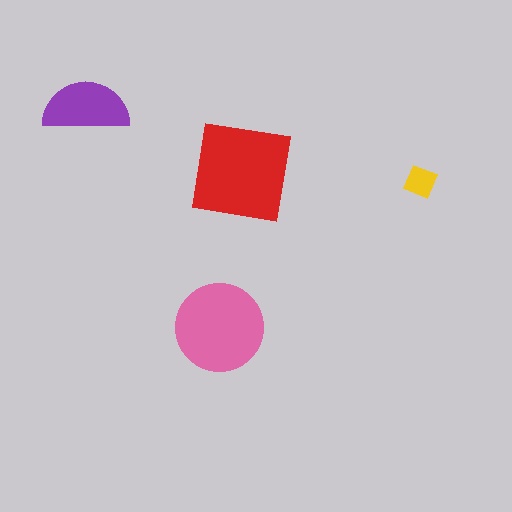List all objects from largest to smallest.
The red square, the pink circle, the purple semicircle, the yellow diamond.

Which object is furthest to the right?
The yellow diamond is rightmost.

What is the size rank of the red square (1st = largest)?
1st.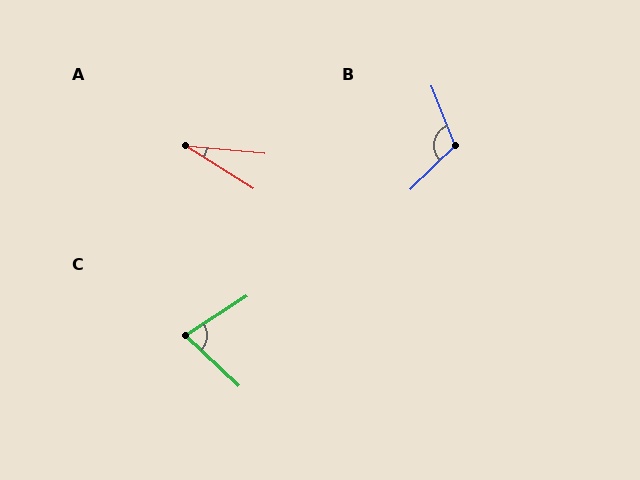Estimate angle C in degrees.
Approximately 76 degrees.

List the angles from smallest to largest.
A (27°), C (76°), B (114°).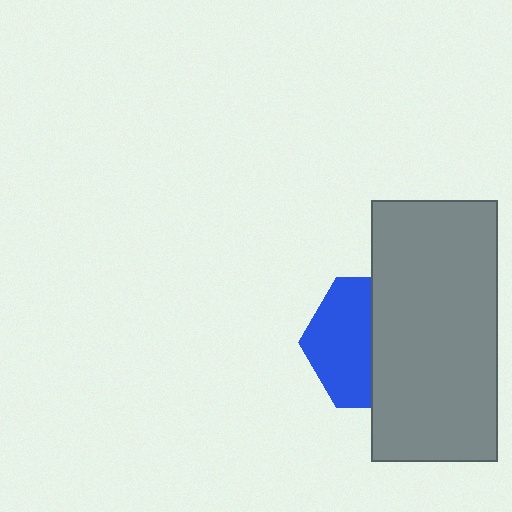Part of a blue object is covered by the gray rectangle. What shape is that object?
It is a hexagon.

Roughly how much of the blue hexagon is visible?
About half of it is visible (roughly 48%).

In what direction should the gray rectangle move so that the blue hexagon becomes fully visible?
The gray rectangle should move right. That is the shortest direction to clear the overlap and leave the blue hexagon fully visible.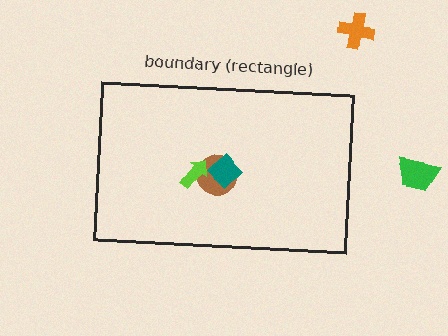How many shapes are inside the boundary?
3 inside, 2 outside.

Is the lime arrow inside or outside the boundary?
Inside.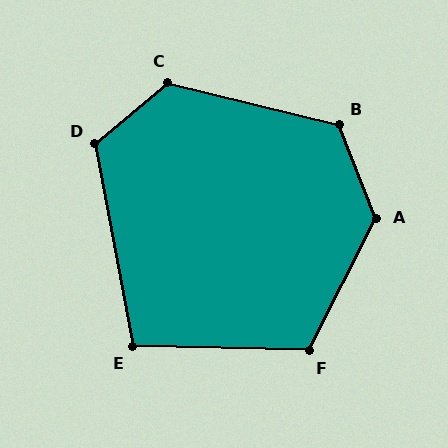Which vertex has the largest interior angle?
A, at approximately 132 degrees.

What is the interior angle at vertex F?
Approximately 115 degrees (obtuse).